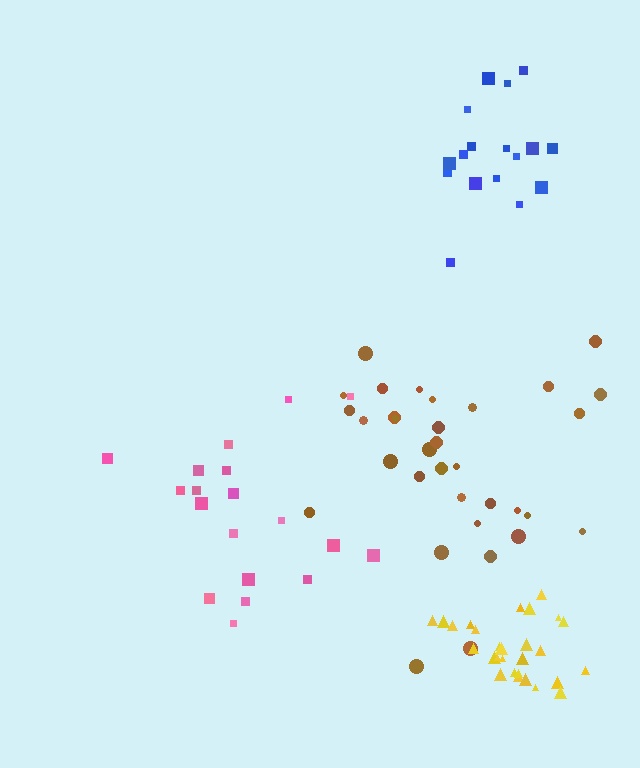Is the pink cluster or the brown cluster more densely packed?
Brown.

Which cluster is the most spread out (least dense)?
Pink.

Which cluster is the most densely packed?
Yellow.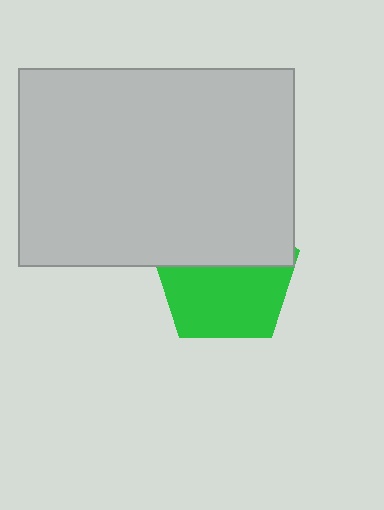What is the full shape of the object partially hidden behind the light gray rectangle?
The partially hidden object is a green pentagon.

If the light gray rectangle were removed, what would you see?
You would see the complete green pentagon.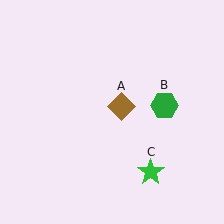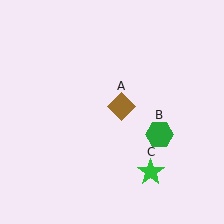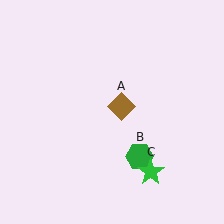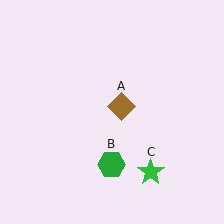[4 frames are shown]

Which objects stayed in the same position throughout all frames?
Brown diamond (object A) and green star (object C) remained stationary.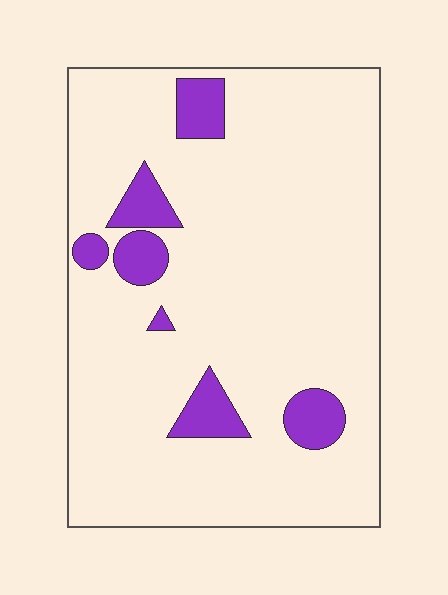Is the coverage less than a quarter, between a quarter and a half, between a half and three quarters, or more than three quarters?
Less than a quarter.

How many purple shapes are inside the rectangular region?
7.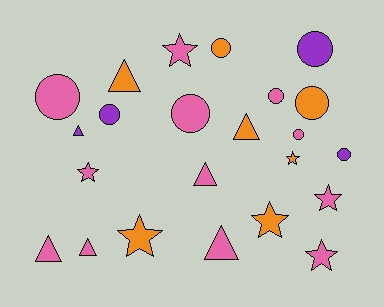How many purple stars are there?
There are no purple stars.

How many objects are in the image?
There are 23 objects.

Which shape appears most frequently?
Circle, with 9 objects.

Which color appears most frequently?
Pink, with 12 objects.